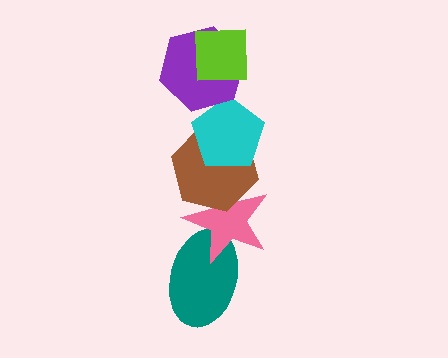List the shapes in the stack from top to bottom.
From top to bottom: the lime square, the purple hexagon, the cyan pentagon, the brown hexagon, the pink star, the teal ellipse.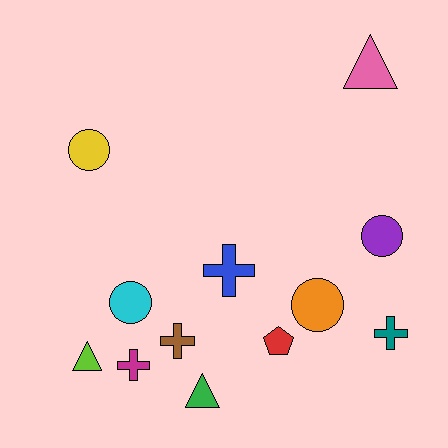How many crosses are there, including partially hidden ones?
There are 4 crosses.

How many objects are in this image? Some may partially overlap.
There are 12 objects.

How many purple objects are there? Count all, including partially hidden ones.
There is 1 purple object.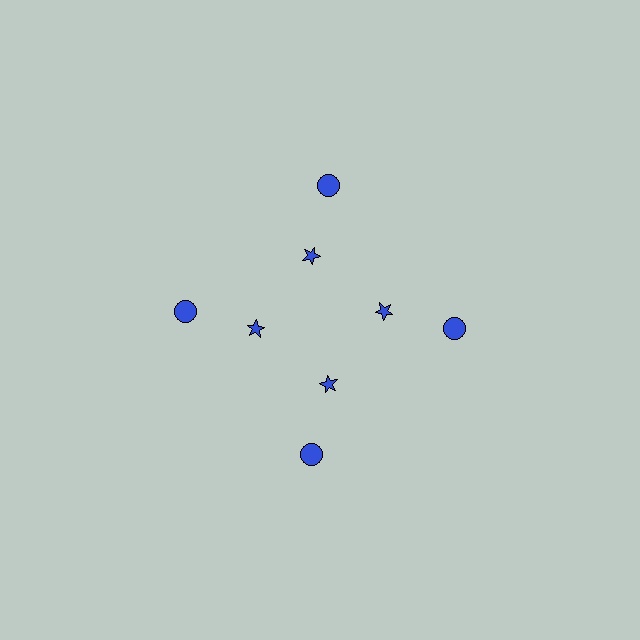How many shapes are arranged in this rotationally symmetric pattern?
There are 8 shapes, arranged in 4 groups of 2.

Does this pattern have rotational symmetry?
Yes, this pattern has 4-fold rotational symmetry. It looks the same after rotating 90 degrees around the center.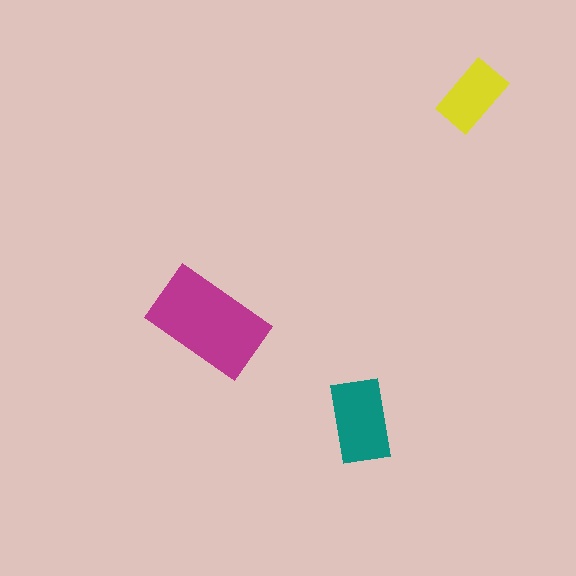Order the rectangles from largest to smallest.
the magenta one, the teal one, the yellow one.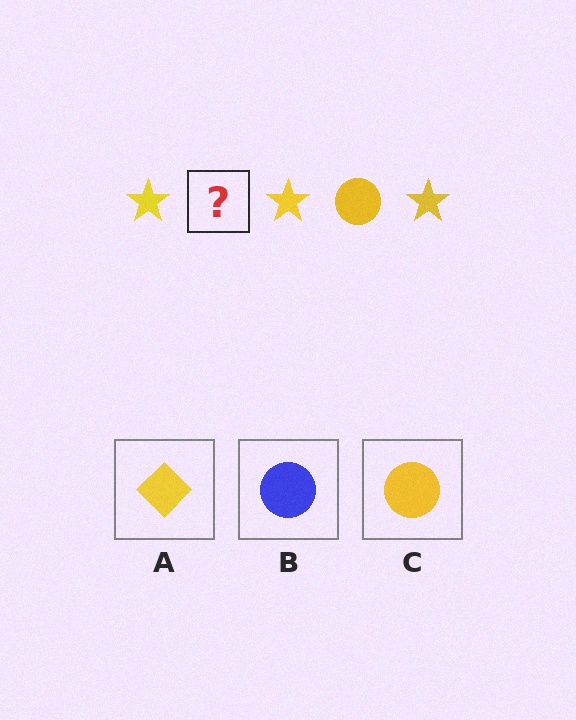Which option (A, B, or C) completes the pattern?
C.